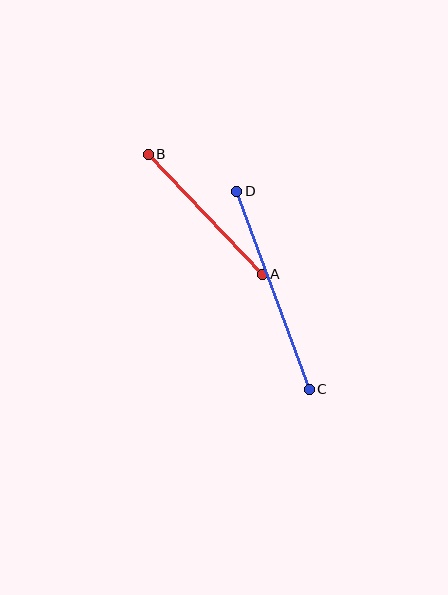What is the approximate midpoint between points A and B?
The midpoint is at approximately (205, 214) pixels.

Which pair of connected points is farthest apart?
Points C and D are farthest apart.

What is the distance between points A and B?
The distance is approximately 166 pixels.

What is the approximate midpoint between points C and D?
The midpoint is at approximately (273, 290) pixels.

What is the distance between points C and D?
The distance is approximately 211 pixels.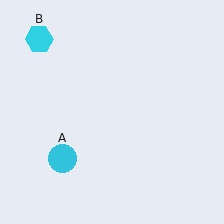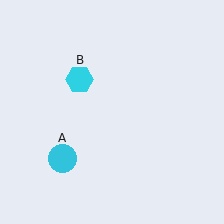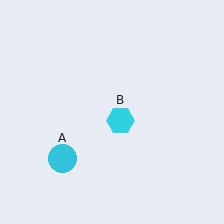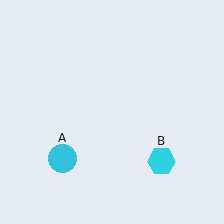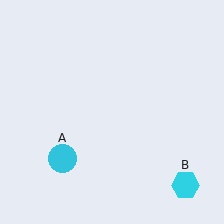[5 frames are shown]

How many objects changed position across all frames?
1 object changed position: cyan hexagon (object B).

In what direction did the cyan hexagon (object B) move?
The cyan hexagon (object B) moved down and to the right.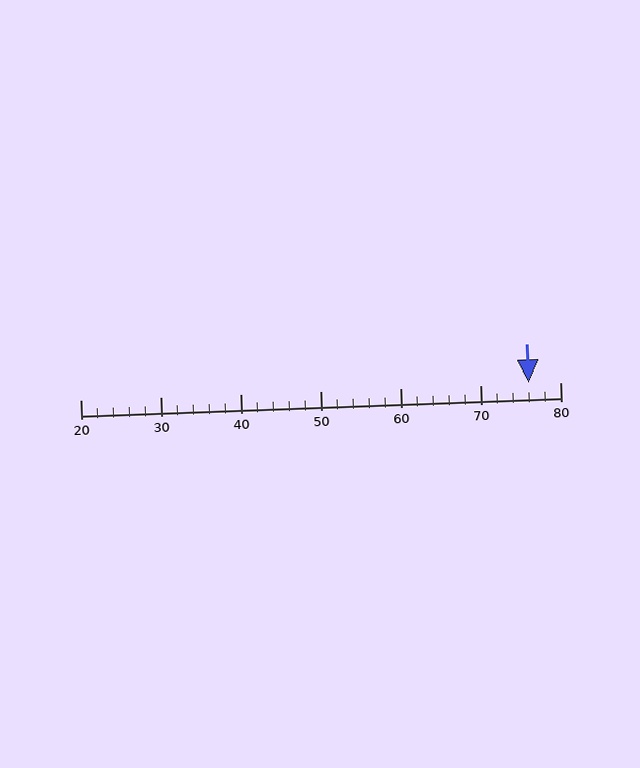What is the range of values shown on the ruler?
The ruler shows values from 20 to 80.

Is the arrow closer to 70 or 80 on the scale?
The arrow is closer to 80.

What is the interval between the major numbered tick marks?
The major tick marks are spaced 10 units apart.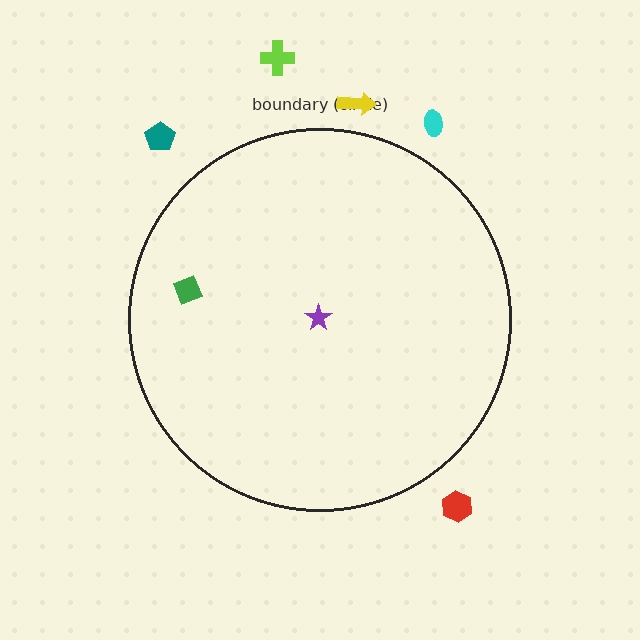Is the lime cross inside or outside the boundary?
Outside.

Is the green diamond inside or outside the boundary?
Inside.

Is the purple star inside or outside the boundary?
Inside.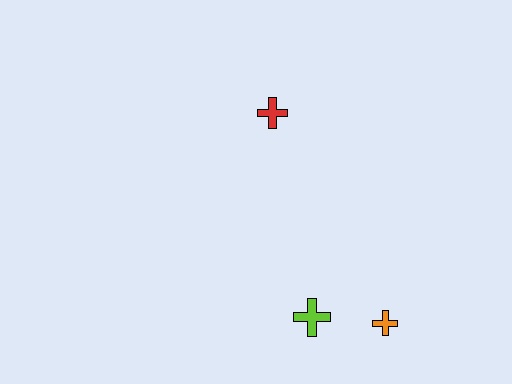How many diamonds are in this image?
There are no diamonds.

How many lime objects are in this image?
There is 1 lime object.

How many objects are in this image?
There are 3 objects.